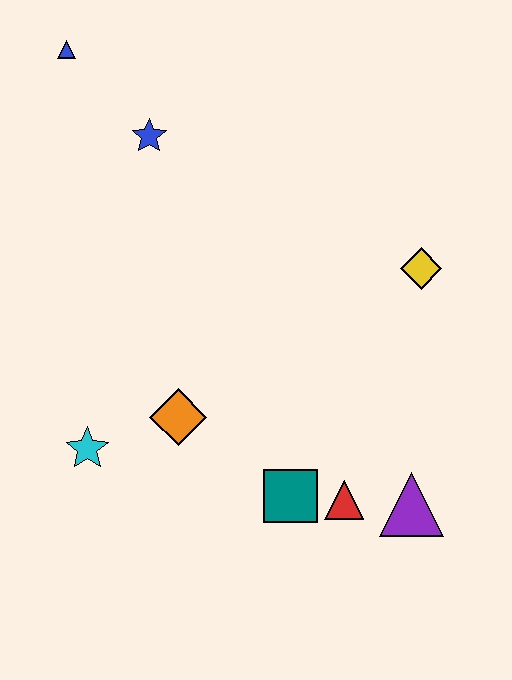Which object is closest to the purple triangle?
The red triangle is closest to the purple triangle.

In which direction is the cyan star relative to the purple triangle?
The cyan star is to the left of the purple triangle.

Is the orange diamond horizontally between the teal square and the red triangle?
No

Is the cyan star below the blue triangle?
Yes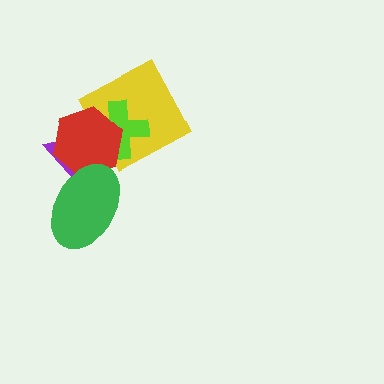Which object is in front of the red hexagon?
The green ellipse is in front of the red hexagon.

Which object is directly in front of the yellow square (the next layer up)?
The lime cross is directly in front of the yellow square.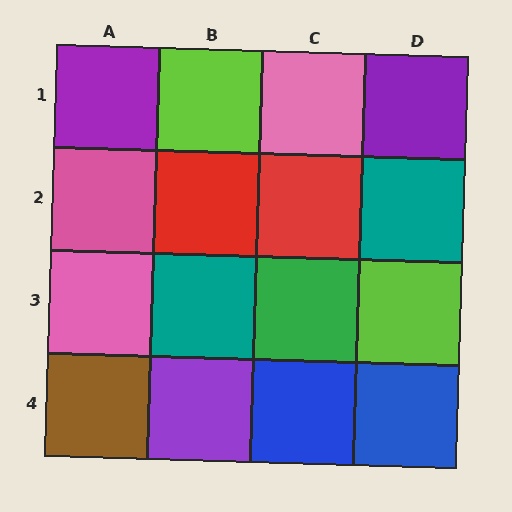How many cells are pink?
3 cells are pink.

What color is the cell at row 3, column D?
Lime.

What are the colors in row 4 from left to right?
Brown, purple, blue, blue.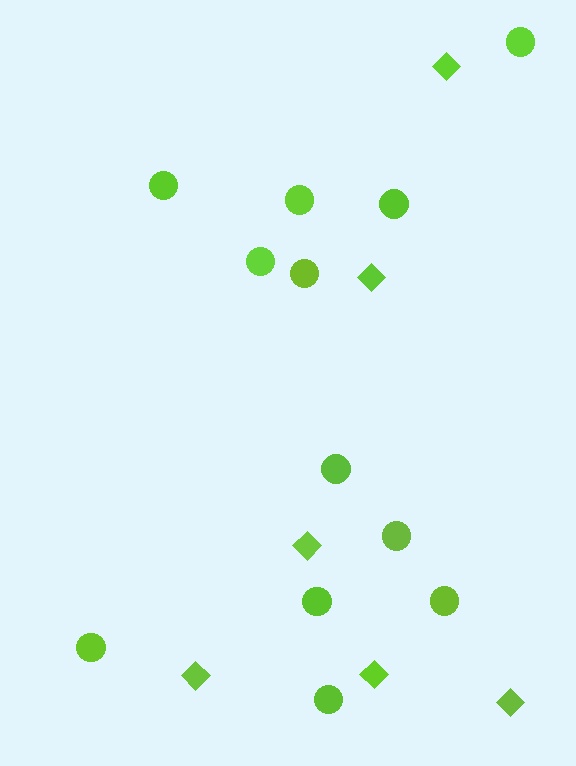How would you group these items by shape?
There are 2 groups: one group of circles (12) and one group of diamonds (6).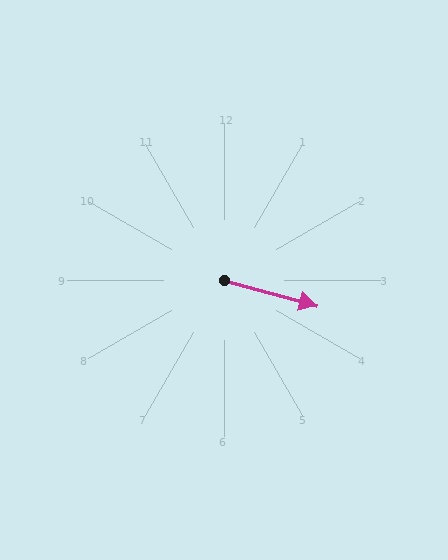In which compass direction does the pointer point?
East.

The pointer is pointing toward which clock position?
Roughly 4 o'clock.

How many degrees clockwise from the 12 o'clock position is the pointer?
Approximately 105 degrees.